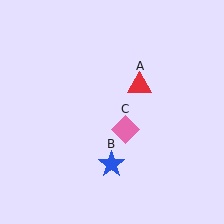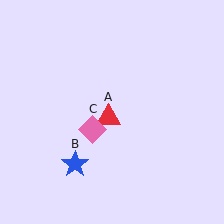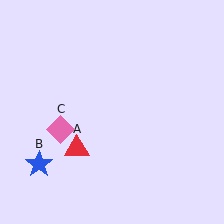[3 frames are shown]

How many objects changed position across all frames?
3 objects changed position: red triangle (object A), blue star (object B), pink diamond (object C).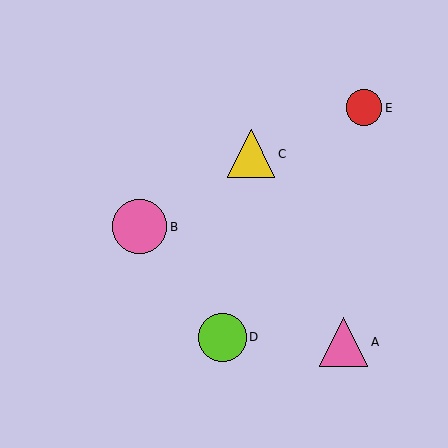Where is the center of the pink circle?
The center of the pink circle is at (139, 227).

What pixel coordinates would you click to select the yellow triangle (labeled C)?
Click at (251, 154) to select the yellow triangle C.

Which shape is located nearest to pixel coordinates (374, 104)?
The red circle (labeled E) at (364, 108) is nearest to that location.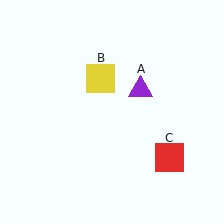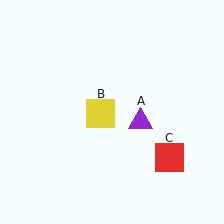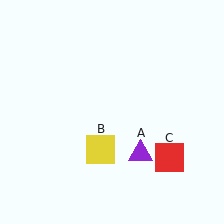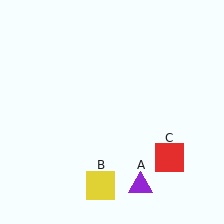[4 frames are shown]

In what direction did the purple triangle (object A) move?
The purple triangle (object A) moved down.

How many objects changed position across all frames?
2 objects changed position: purple triangle (object A), yellow square (object B).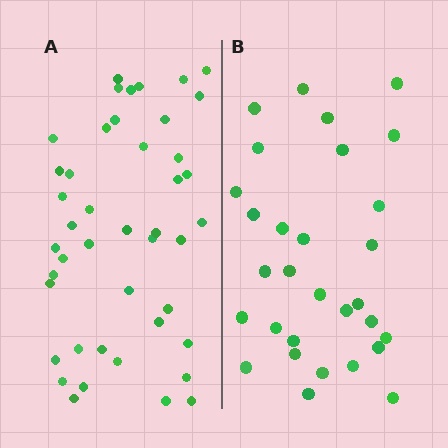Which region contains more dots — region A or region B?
Region A (the left region) has more dots.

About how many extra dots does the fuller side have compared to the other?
Region A has approximately 15 more dots than region B.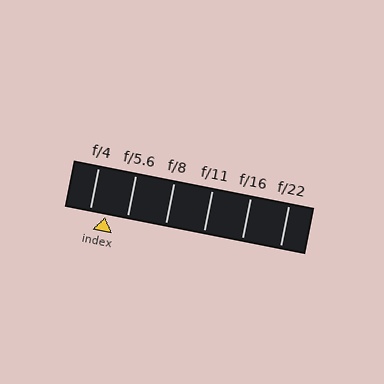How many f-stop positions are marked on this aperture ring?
There are 6 f-stop positions marked.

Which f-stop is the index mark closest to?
The index mark is closest to f/4.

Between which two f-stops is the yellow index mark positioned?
The index mark is between f/4 and f/5.6.